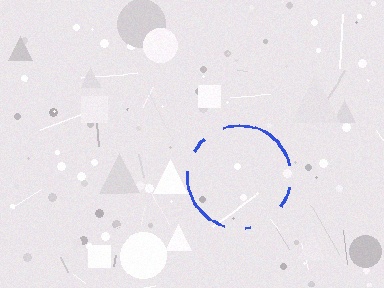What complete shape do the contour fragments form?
The contour fragments form a circle.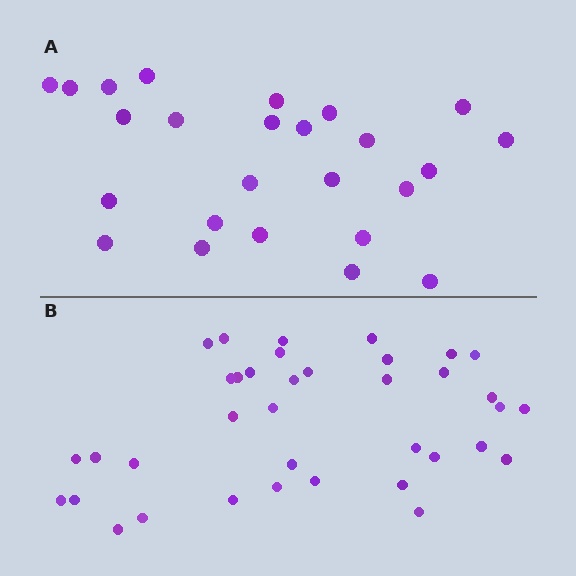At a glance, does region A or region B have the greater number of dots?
Region B (the bottom region) has more dots.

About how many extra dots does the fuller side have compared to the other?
Region B has roughly 12 or so more dots than region A.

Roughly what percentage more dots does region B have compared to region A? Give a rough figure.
About 50% more.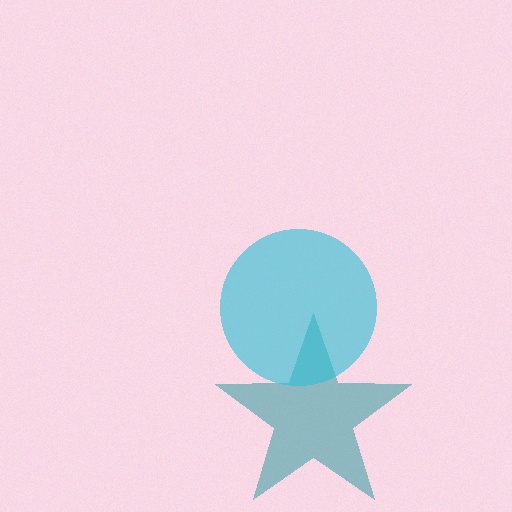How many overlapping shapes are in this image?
There are 2 overlapping shapes in the image.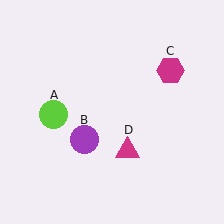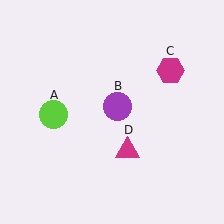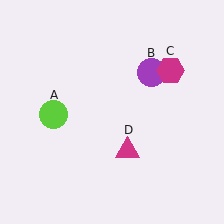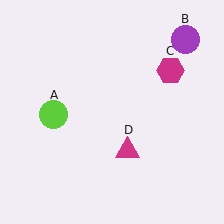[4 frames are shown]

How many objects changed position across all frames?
1 object changed position: purple circle (object B).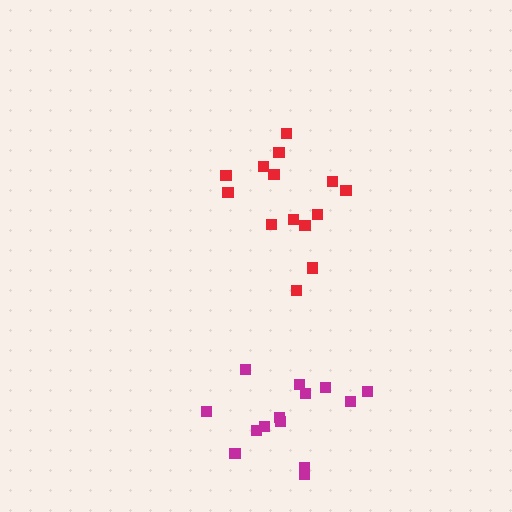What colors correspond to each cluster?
The clusters are colored: red, magenta.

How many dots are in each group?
Group 1: 14 dots, Group 2: 14 dots (28 total).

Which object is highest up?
The red cluster is topmost.